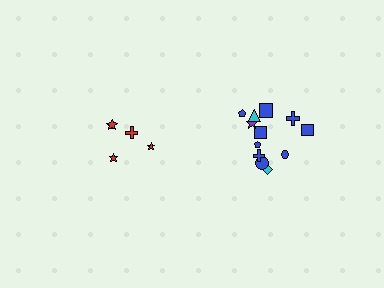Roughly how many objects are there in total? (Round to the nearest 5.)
Roughly 15 objects in total.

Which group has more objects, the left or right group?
The right group.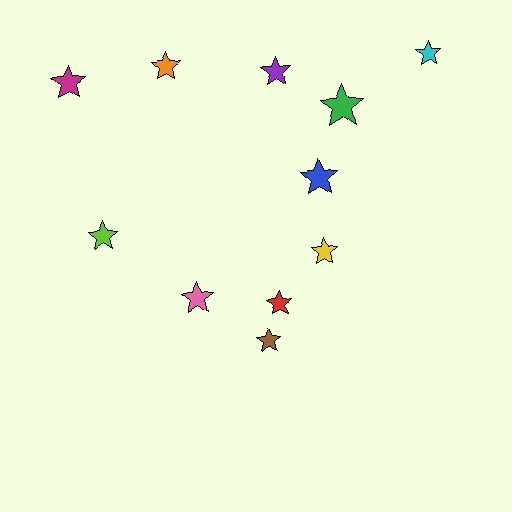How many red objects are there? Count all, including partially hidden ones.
There is 1 red object.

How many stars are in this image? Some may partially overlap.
There are 11 stars.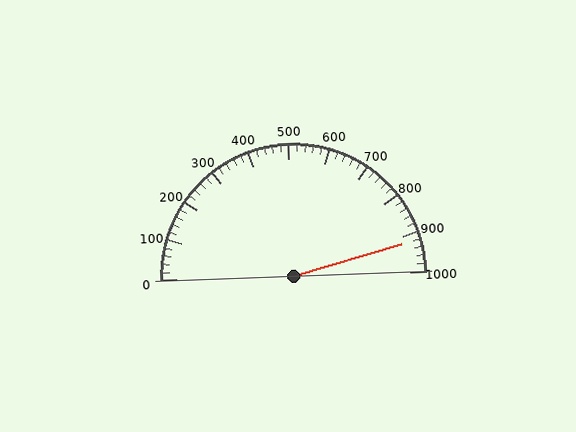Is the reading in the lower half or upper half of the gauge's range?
The reading is in the upper half of the range (0 to 1000).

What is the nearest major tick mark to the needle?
The nearest major tick mark is 900.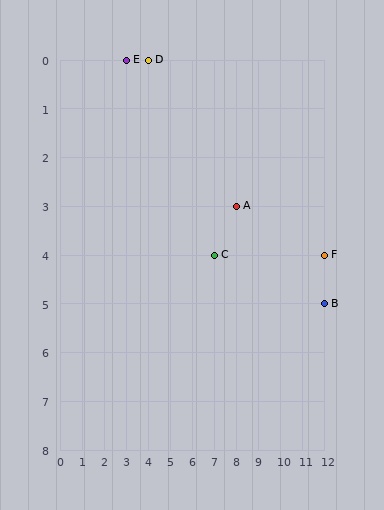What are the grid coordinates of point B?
Point B is at grid coordinates (12, 5).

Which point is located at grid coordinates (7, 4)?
Point C is at (7, 4).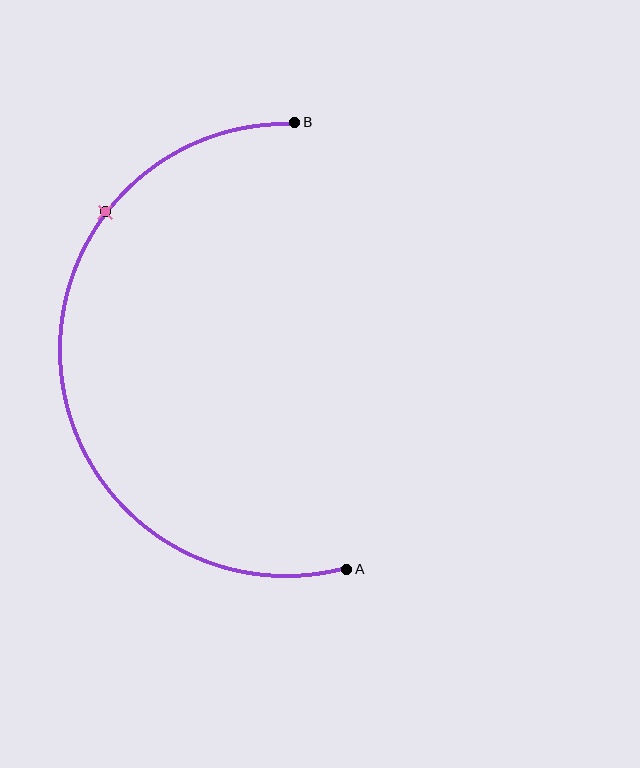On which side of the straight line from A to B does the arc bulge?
The arc bulges to the left of the straight line connecting A and B.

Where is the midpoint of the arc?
The arc midpoint is the point on the curve farthest from the straight line joining A and B. It sits to the left of that line.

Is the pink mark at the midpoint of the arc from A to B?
No. The pink mark lies on the arc but is closer to endpoint B. The arc midpoint would be at the point on the curve equidistant along the arc from both A and B.